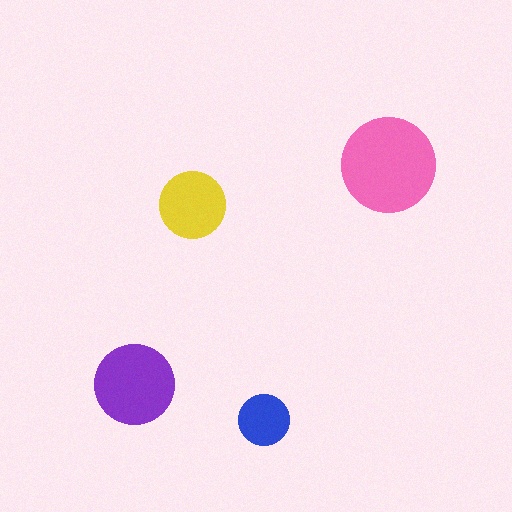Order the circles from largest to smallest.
the pink one, the purple one, the yellow one, the blue one.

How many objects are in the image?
There are 4 objects in the image.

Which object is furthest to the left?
The purple circle is leftmost.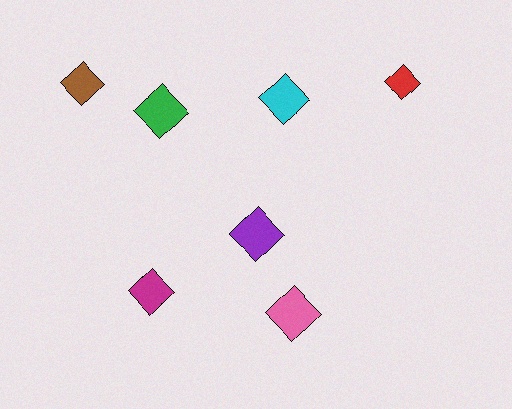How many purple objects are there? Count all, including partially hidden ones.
There is 1 purple object.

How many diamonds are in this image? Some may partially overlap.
There are 7 diamonds.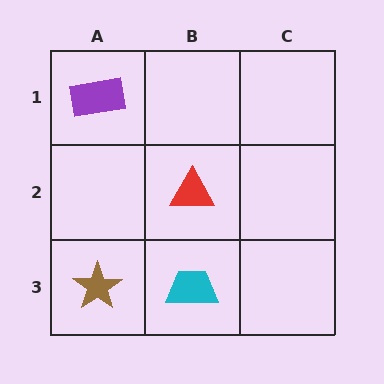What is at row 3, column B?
A cyan trapezoid.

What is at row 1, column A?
A purple rectangle.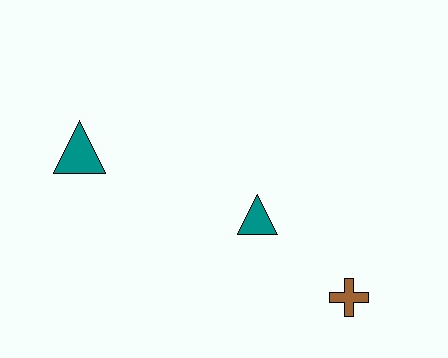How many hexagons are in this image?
There are no hexagons.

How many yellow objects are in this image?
There are no yellow objects.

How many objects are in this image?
There are 3 objects.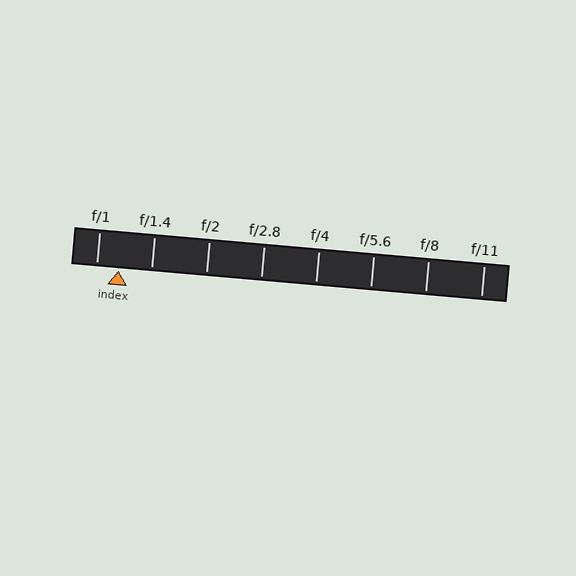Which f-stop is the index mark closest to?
The index mark is closest to f/1.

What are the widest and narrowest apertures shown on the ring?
The widest aperture shown is f/1 and the narrowest is f/11.